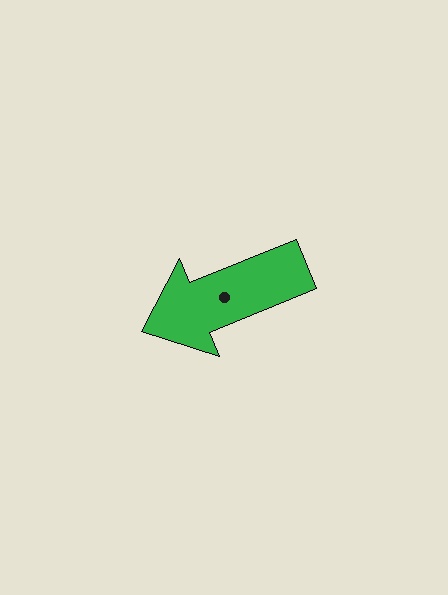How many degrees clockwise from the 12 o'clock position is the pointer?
Approximately 248 degrees.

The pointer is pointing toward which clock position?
Roughly 8 o'clock.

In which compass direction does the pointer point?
West.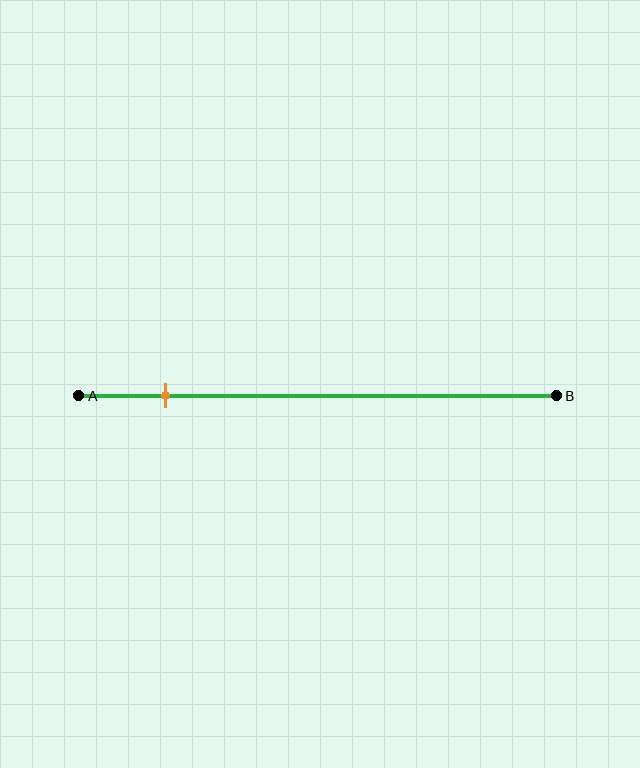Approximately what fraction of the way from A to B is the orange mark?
The orange mark is approximately 20% of the way from A to B.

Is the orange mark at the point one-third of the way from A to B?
No, the mark is at about 20% from A, not at the 33% one-third point.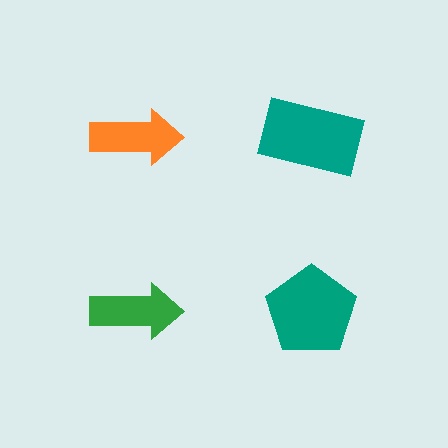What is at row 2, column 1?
A green arrow.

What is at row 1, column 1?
An orange arrow.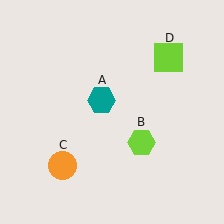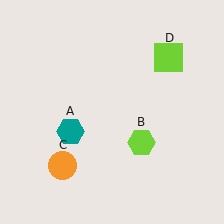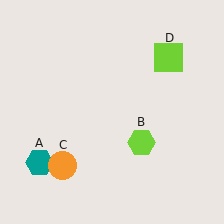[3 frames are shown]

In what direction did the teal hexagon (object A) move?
The teal hexagon (object A) moved down and to the left.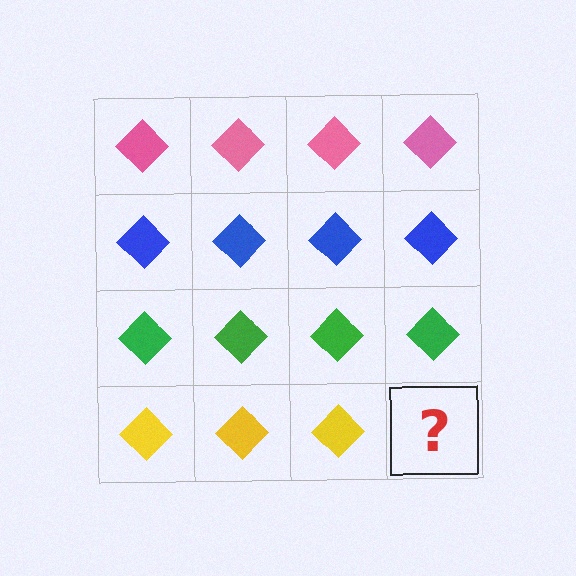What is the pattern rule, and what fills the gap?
The rule is that each row has a consistent color. The gap should be filled with a yellow diamond.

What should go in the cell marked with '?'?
The missing cell should contain a yellow diamond.